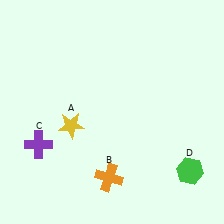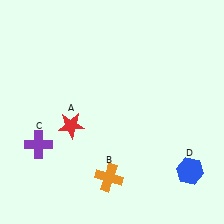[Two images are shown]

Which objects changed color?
A changed from yellow to red. D changed from green to blue.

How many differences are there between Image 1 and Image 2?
There are 2 differences between the two images.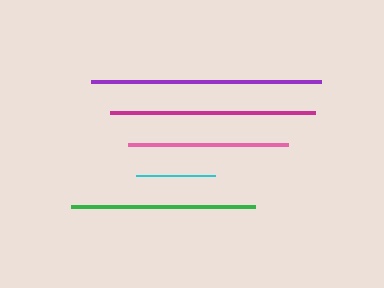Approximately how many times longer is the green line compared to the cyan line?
The green line is approximately 2.3 times the length of the cyan line.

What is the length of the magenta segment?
The magenta segment is approximately 205 pixels long.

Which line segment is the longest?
The purple line is the longest at approximately 230 pixels.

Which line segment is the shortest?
The cyan line is the shortest at approximately 80 pixels.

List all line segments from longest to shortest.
From longest to shortest: purple, magenta, green, pink, cyan.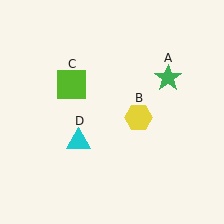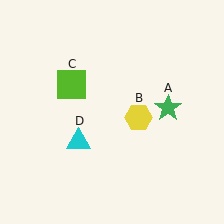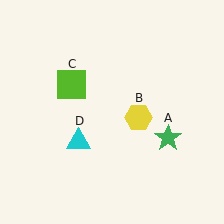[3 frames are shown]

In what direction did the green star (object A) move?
The green star (object A) moved down.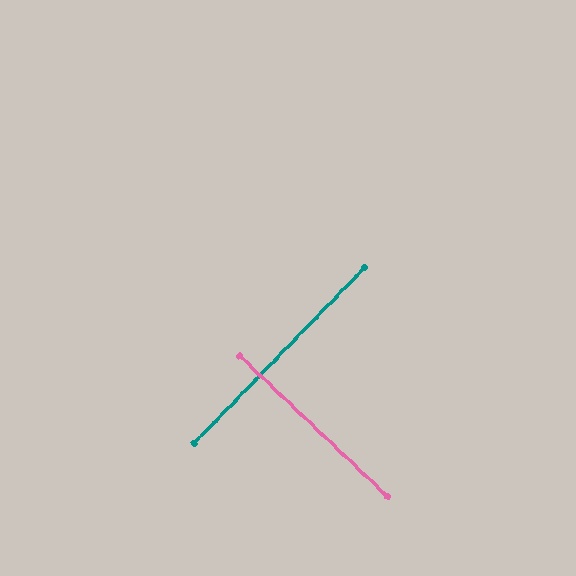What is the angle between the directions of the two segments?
Approximately 89 degrees.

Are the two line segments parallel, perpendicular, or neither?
Perpendicular — they meet at approximately 89°.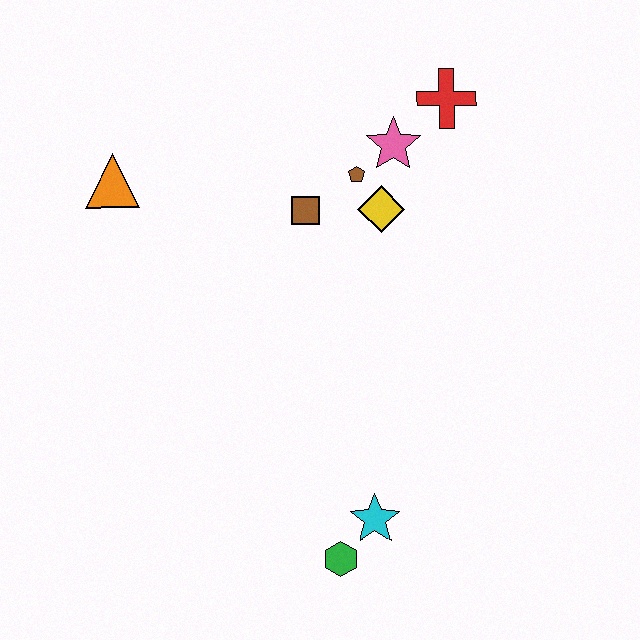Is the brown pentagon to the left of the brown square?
No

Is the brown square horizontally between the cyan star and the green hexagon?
No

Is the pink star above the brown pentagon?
Yes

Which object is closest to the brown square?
The brown pentagon is closest to the brown square.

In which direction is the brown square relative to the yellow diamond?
The brown square is to the left of the yellow diamond.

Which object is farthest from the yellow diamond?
The green hexagon is farthest from the yellow diamond.